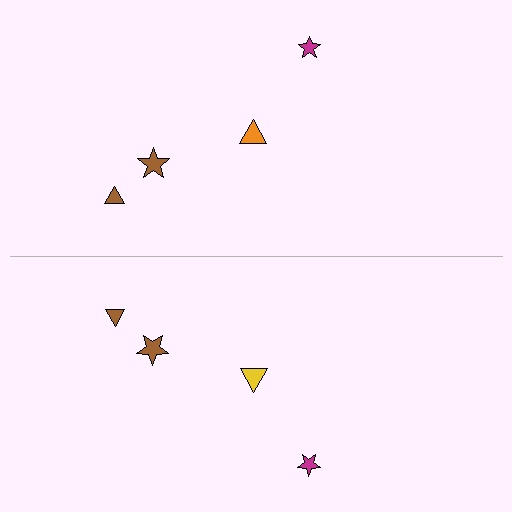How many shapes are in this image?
There are 8 shapes in this image.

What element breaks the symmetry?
The yellow triangle on the bottom side breaks the symmetry — its mirror counterpart is orange.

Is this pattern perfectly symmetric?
No, the pattern is not perfectly symmetric. The yellow triangle on the bottom side breaks the symmetry — its mirror counterpart is orange.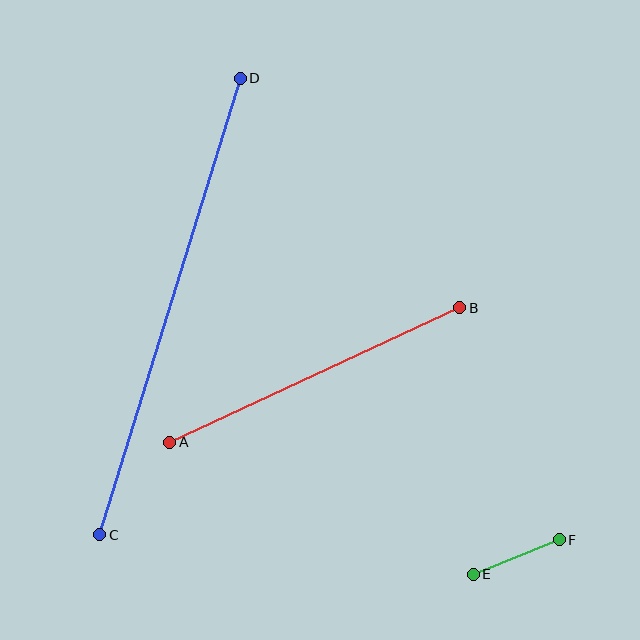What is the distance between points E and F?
The distance is approximately 93 pixels.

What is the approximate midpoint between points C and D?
The midpoint is at approximately (170, 307) pixels.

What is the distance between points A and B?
The distance is approximately 320 pixels.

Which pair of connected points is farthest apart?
Points C and D are farthest apart.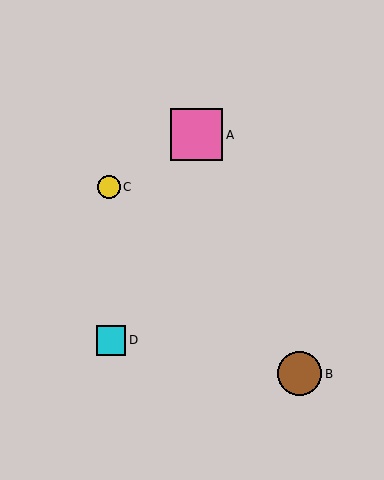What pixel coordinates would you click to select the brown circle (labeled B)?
Click at (299, 374) to select the brown circle B.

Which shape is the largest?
The pink square (labeled A) is the largest.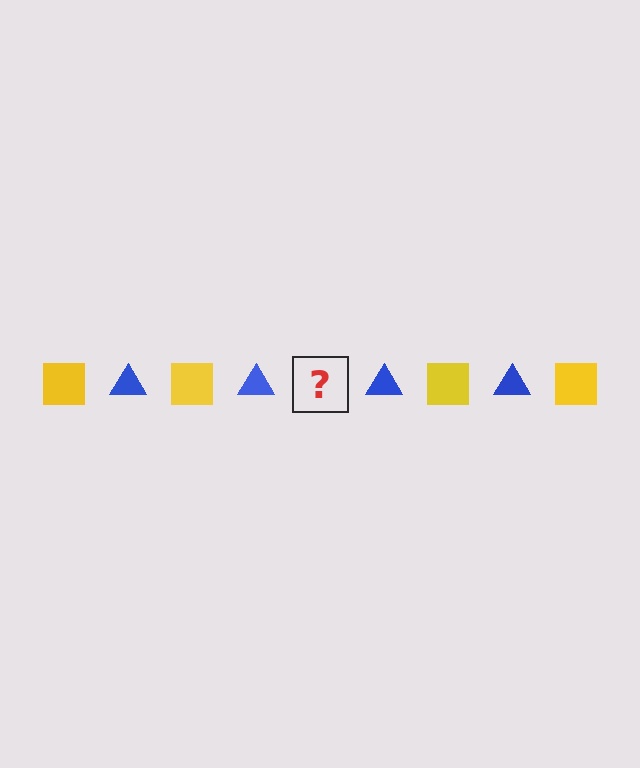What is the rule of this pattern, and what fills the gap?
The rule is that the pattern alternates between yellow square and blue triangle. The gap should be filled with a yellow square.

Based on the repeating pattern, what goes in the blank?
The blank should be a yellow square.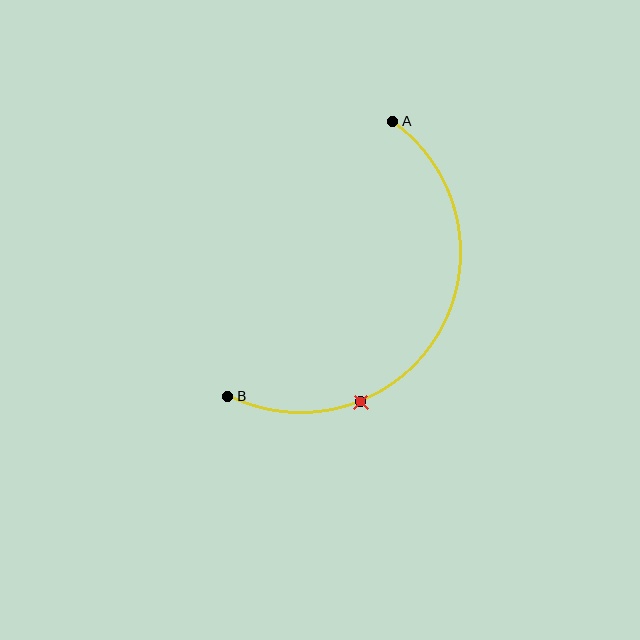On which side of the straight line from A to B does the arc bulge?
The arc bulges to the right of the straight line connecting A and B.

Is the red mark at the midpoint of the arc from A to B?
No. The red mark lies on the arc but is closer to endpoint B. The arc midpoint would be at the point on the curve equidistant along the arc from both A and B.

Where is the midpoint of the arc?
The arc midpoint is the point on the curve farthest from the straight line joining A and B. It sits to the right of that line.